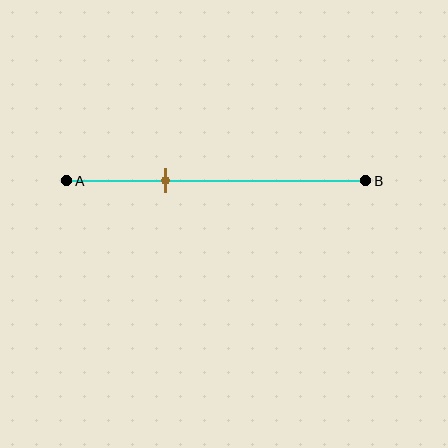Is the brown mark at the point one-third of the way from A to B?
Yes, the mark is approximately at the one-third point.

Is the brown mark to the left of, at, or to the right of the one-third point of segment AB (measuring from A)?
The brown mark is approximately at the one-third point of segment AB.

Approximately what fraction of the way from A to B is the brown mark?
The brown mark is approximately 35% of the way from A to B.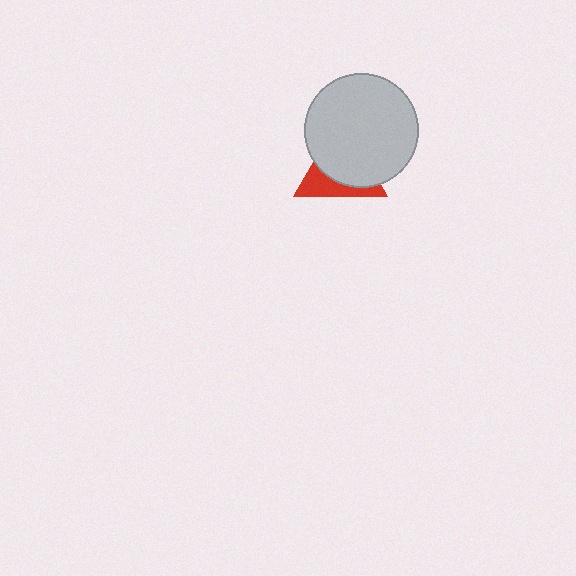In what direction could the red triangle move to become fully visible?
The red triangle could move toward the lower-left. That would shift it out from behind the light gray circle entirely.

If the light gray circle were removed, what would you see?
You would see the complete red triangle.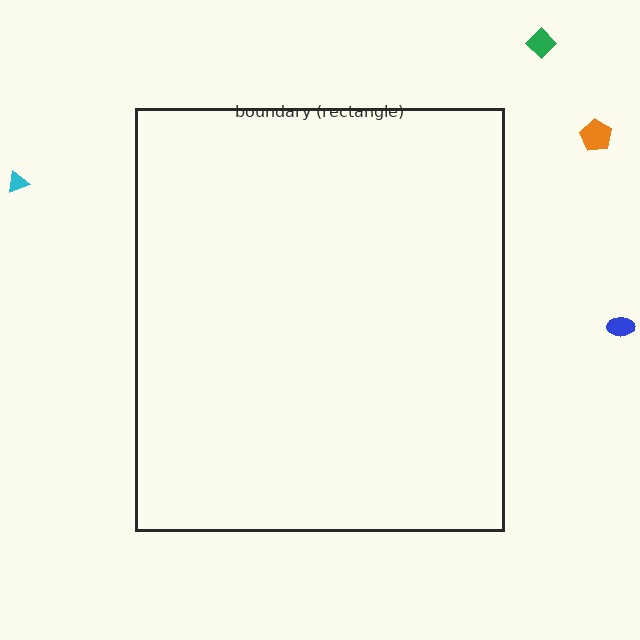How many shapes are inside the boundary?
0 inside, 4 outside.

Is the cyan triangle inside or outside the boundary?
Outside.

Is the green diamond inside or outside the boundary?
Outside.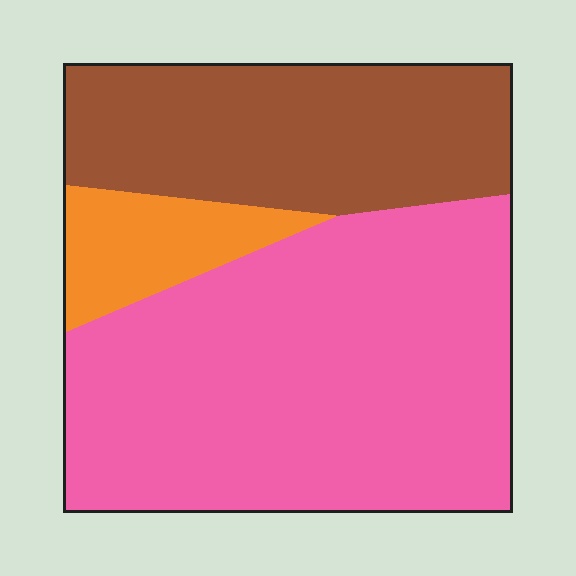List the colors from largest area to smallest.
From largest to smallest: pink, brown, orange.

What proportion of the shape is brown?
Brown covers 31% of the shape.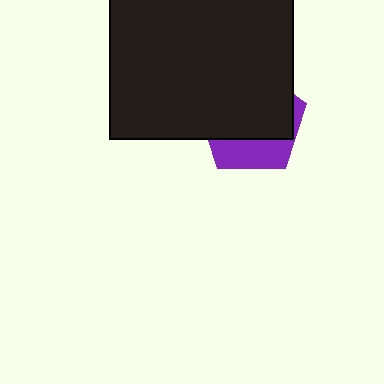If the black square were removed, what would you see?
You would see the complete purple pentagon.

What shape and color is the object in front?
The object in front is a black square.